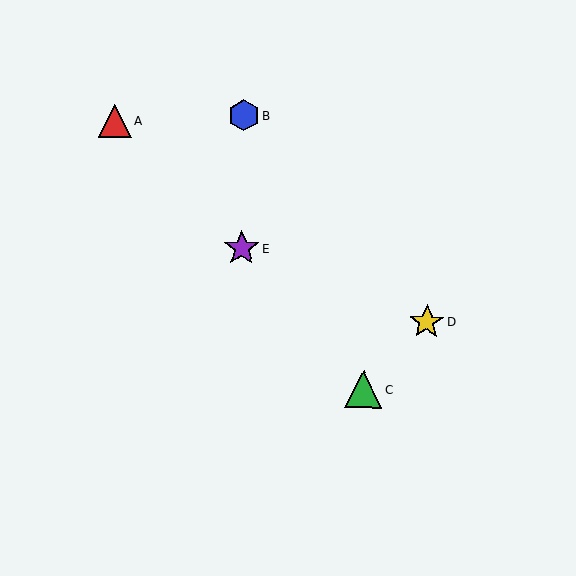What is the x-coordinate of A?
Object A is at x≈115.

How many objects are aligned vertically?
2 objects (B, E) are aligned vertically.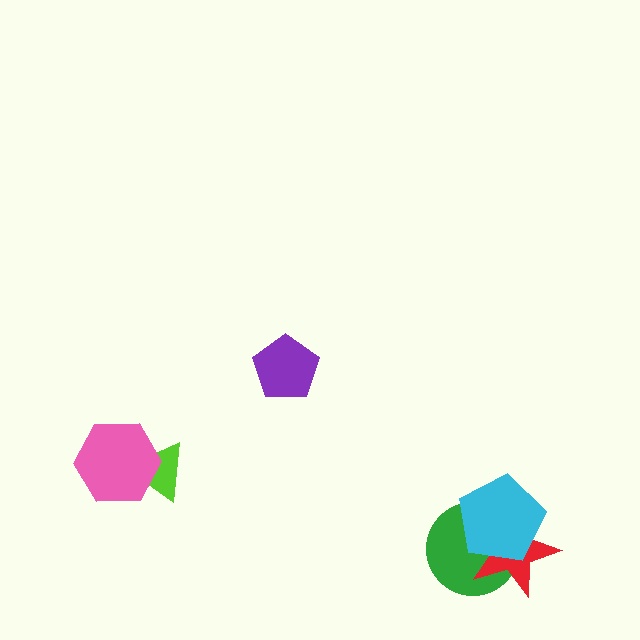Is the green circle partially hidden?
Yes, it is partially covered by another shape.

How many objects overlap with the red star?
2 objects overlap with the red star.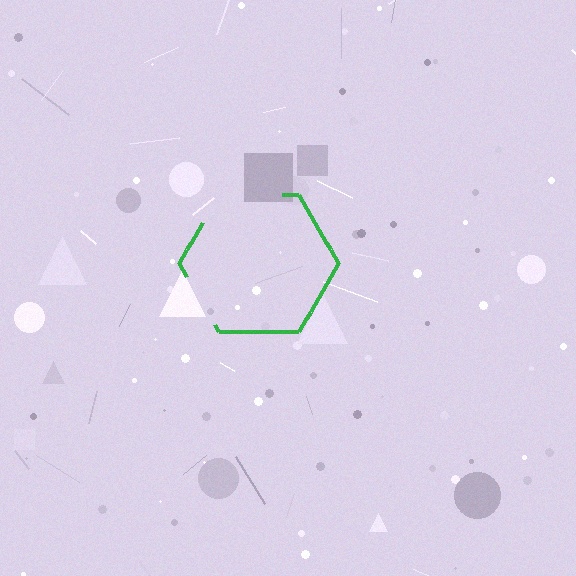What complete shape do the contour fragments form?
The contour fragments form a hexagon.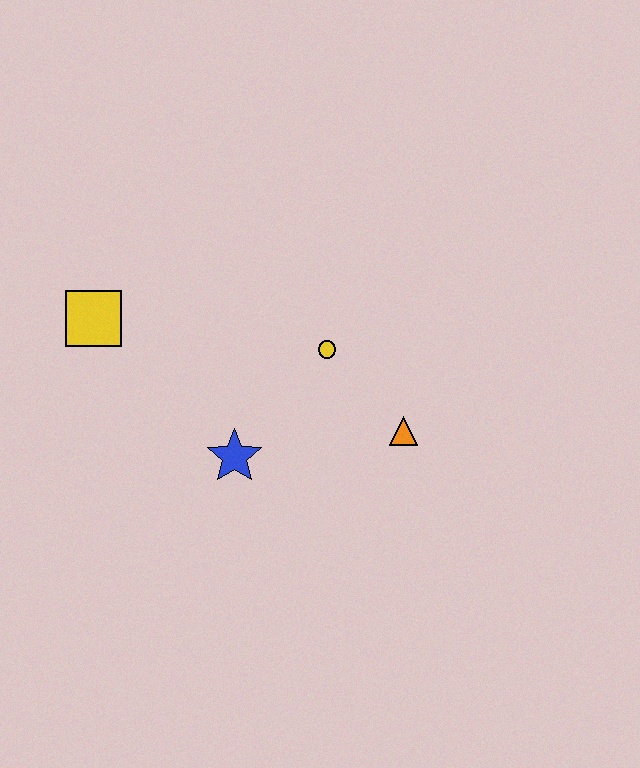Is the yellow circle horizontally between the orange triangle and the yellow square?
Yes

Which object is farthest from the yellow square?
The orange triangle is farthest from the yellow square.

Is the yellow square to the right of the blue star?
No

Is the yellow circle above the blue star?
Yes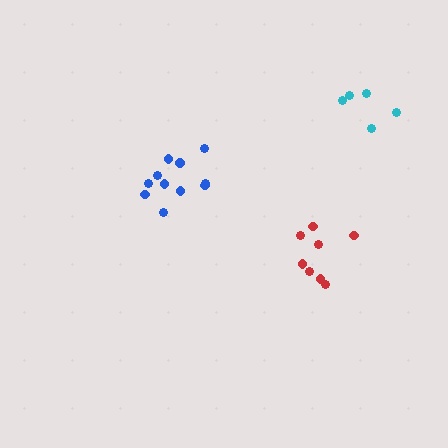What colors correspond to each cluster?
The clusters are colored: red, blue, cyan.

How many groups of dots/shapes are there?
There are 3 groups.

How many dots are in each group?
Group 1: 8 dots, Group 2: 11 dots, Group 3: 5 dots (24 total).